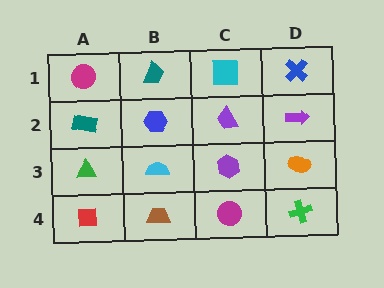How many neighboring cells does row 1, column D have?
2.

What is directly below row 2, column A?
A green triangle.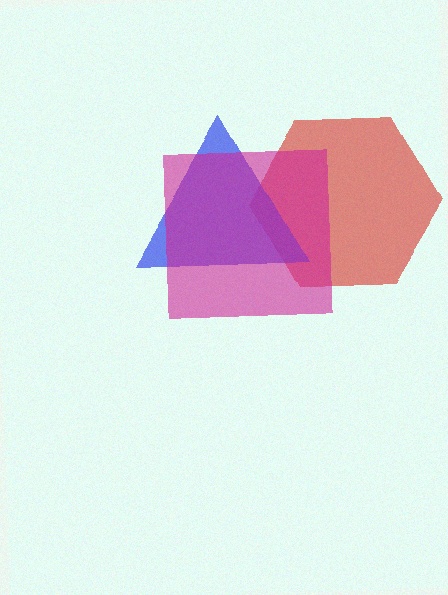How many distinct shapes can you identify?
There are 3 distinct shapes: a red hexagon, a blue triangle, a magenta square.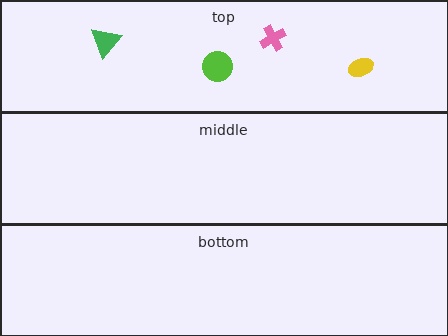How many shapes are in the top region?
4.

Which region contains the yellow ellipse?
The top region.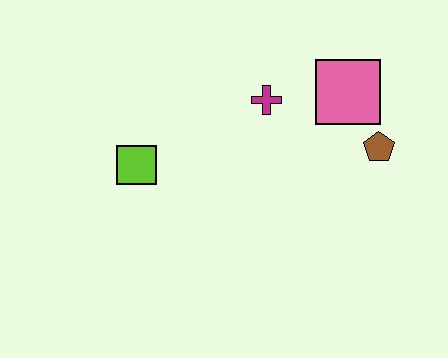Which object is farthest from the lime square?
The brown pentagon is farthest from the lime square.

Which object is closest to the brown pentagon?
The pink square is closest to the brown pentagon.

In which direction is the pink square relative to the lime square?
The pink square is to the right of the lime square.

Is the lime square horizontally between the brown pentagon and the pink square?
No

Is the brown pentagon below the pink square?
Yes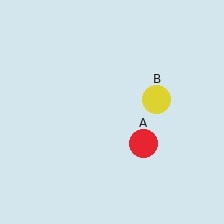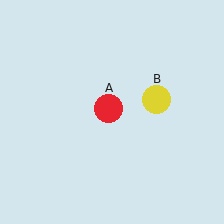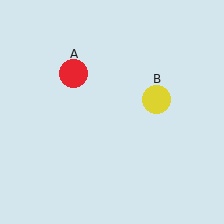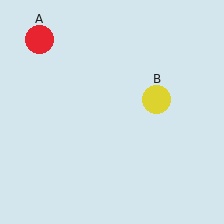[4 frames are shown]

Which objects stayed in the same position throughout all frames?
Yellow circle (object B) remained stationary.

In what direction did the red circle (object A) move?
The red circle (object A) moved up and to the left.